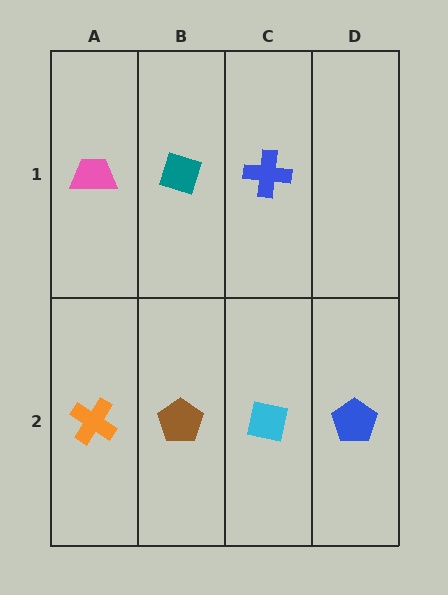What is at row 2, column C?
A cyan square.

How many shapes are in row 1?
3 shapes.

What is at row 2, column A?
An orange cross.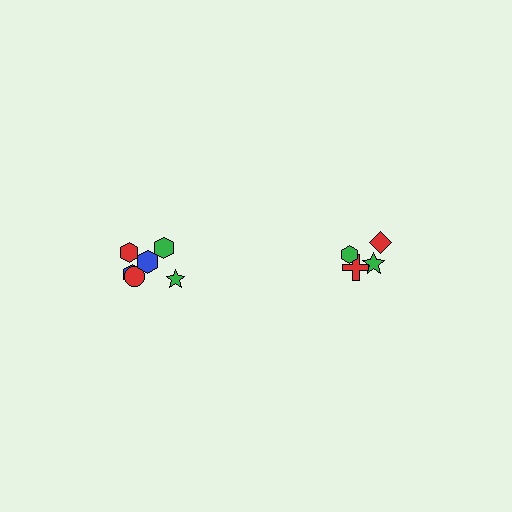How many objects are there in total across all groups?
There are 10 objects.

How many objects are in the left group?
There are 6 objects.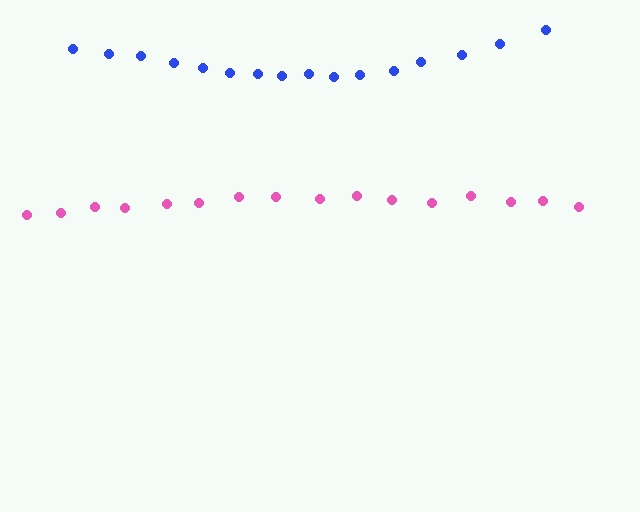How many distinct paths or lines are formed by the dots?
There are 2 distinct paths.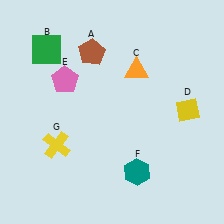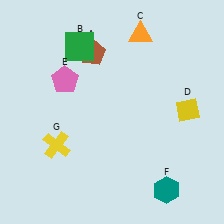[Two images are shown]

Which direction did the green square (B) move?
The green square (B) moved right.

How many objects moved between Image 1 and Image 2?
3 objects moved between the two images.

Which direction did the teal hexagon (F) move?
The teal hexagon (F) moved right.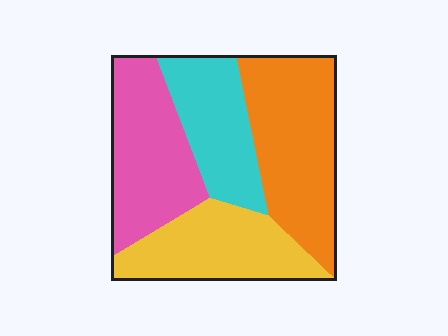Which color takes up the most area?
Orange, at roughly 30%.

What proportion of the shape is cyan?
Cyan takes up about one fifth (1/5) of the shape.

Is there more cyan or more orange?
Orange.